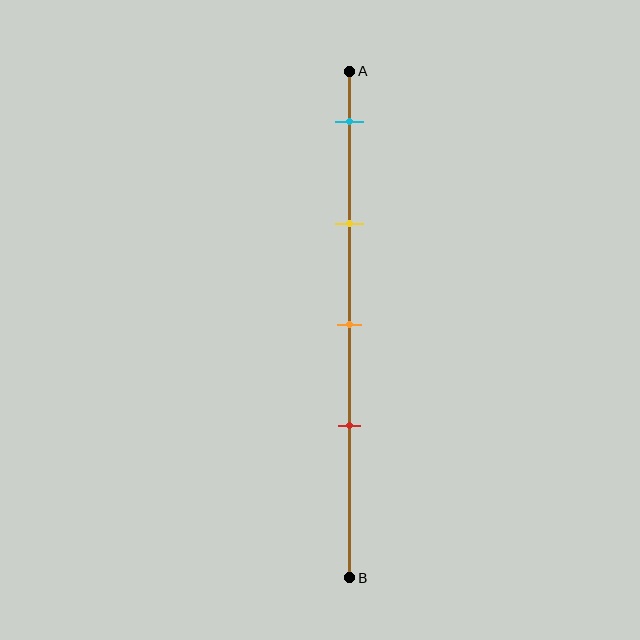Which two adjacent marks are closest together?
The orange and red marks are the closest adjacent pair.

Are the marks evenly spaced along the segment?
Yes, the marks are approximately evenly spaced.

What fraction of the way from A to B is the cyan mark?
The cyan mark is approximately 10% (0.1) of the way from A to B.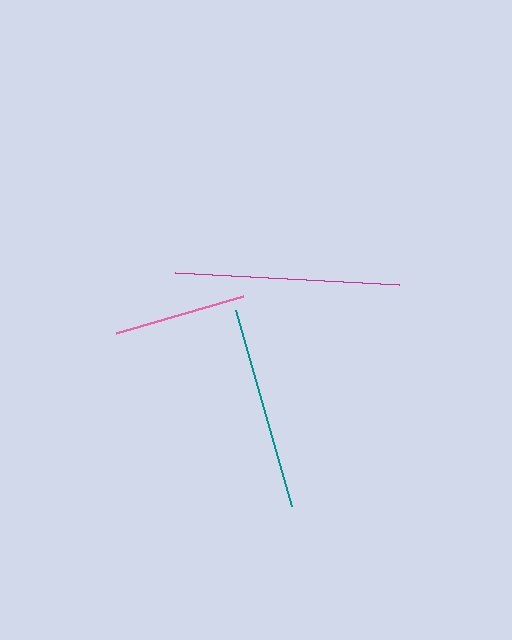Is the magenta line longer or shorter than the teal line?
The magenta line is longer than the teal line.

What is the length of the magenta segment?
The magenta segment is approximately 224 pixels long.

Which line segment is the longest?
The magenta line is the longest at approximately 224 pixels.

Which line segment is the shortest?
The pink line is the shortest at approximately 133 pixels.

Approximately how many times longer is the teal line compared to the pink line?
The teal line is approximately 1.5 times the length of the pink line.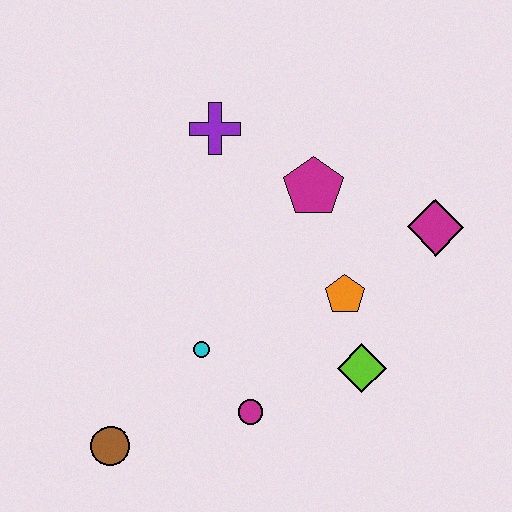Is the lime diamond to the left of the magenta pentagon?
No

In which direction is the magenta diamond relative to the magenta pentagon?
The magenta diamond is to the right of the magenta pentagon.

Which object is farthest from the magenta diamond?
The brown circle is farthest from the magenta diamond.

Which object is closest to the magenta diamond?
The orange pentagon is closest to the magenta diamond.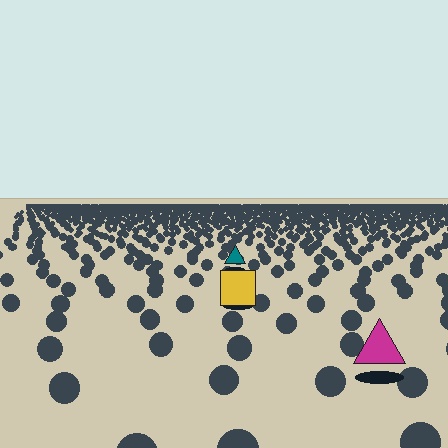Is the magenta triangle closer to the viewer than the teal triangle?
Yes. The magenta triangle is closer — you can tell from the texture gradient: the ground texture is coarser near it.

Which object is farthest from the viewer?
The teal triangle is farthest from the viewer. It appears smaller and the ground texture around it is denser.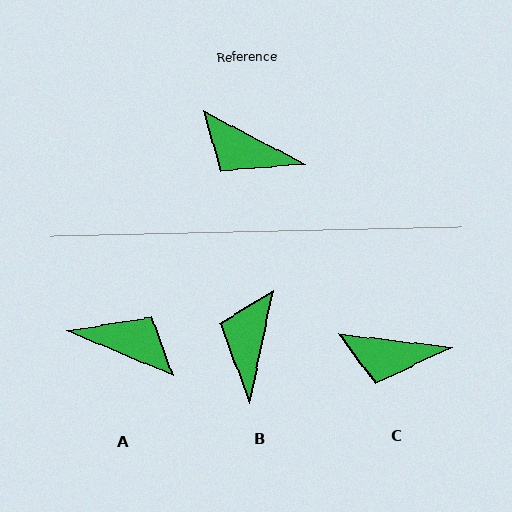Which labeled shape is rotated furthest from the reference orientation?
A, about 176 degrees away.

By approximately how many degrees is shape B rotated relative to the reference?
Approximately 74 degrees clockwise.